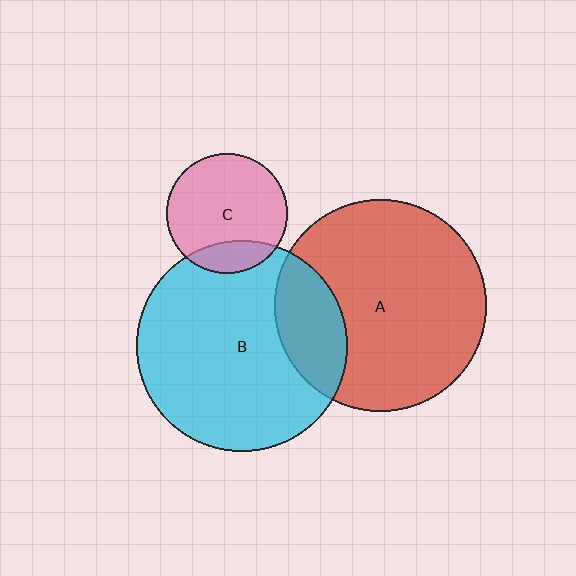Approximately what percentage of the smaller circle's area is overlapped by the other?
Approximately 20%.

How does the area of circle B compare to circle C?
Approximately 3.1 times.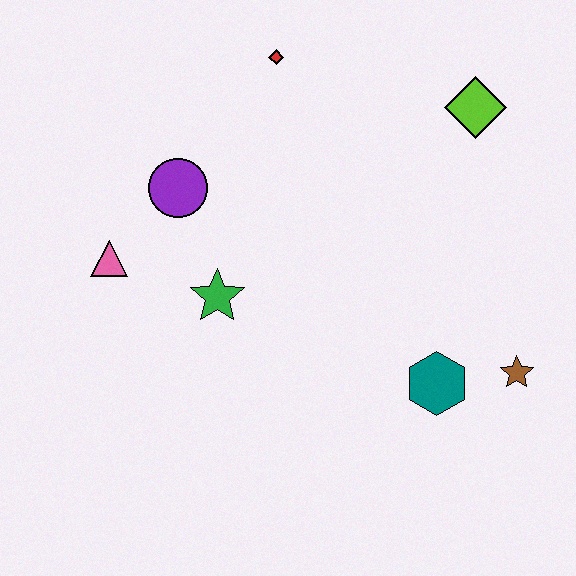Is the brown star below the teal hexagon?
No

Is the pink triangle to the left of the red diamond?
Yes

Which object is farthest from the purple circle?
The brown star is farthest from the purple circle.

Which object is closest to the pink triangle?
The purple circle is closest to the pink triangle.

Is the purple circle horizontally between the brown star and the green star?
No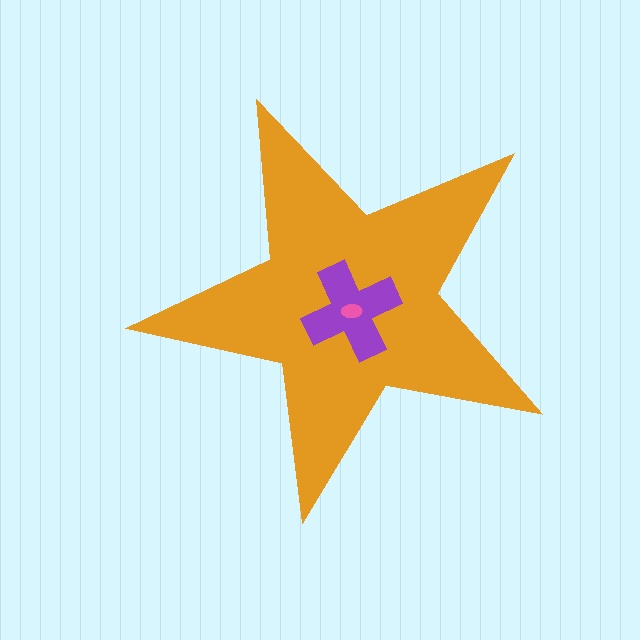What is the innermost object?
The pink ellipse.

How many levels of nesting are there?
3.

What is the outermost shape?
The orange star.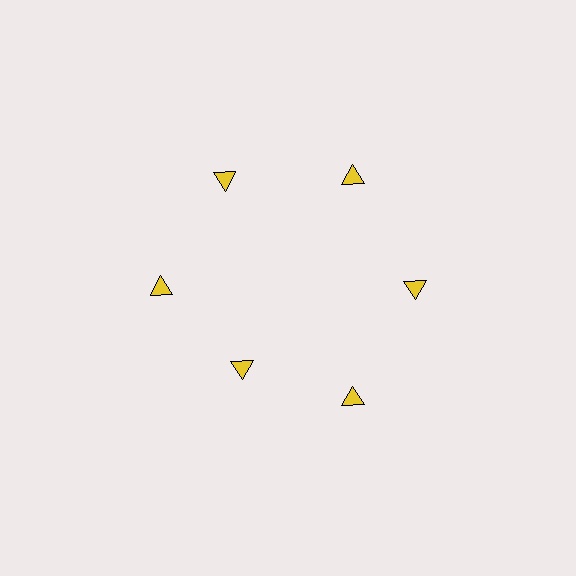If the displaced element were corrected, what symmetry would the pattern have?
It would have 6-fold rotational symmetry — the pattern would map onto itself every 60 degrees.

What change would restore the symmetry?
The symmetry would be restored by moving it outward, back onto the ring so that all 6 triangles sit at equal angles and equal distance from the center.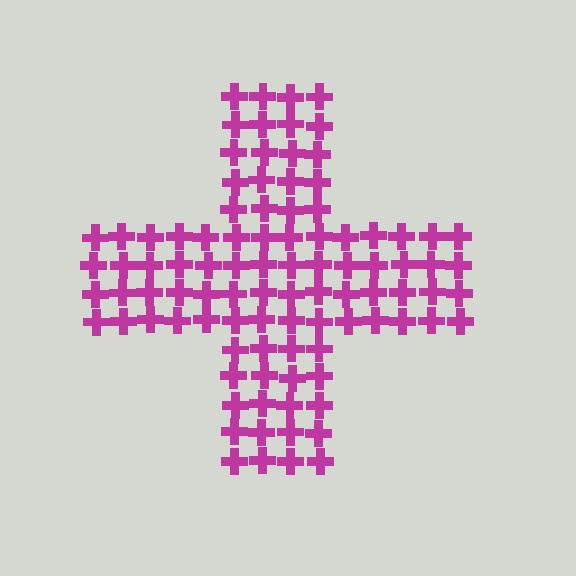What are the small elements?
The small elements are crosses.